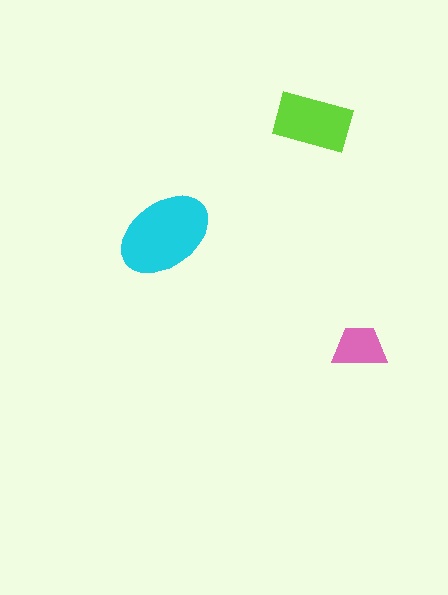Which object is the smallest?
The pink trapezoid.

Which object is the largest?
The cyan ellipse.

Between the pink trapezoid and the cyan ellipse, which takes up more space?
The cyan ellipse.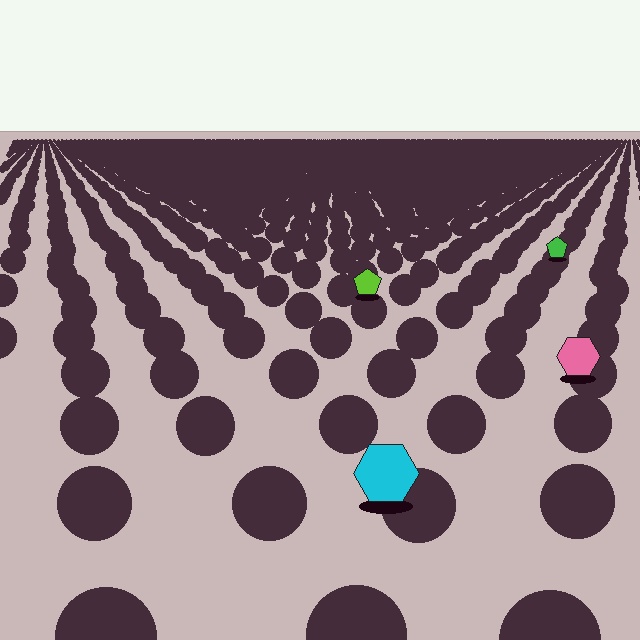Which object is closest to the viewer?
The cyan hexagon is closest. The texture marks near it are larger and more spread out.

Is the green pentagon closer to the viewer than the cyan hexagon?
No. The cyan hexagon is closer — you can tell from the texture gradient: the ground texture is coarser near it.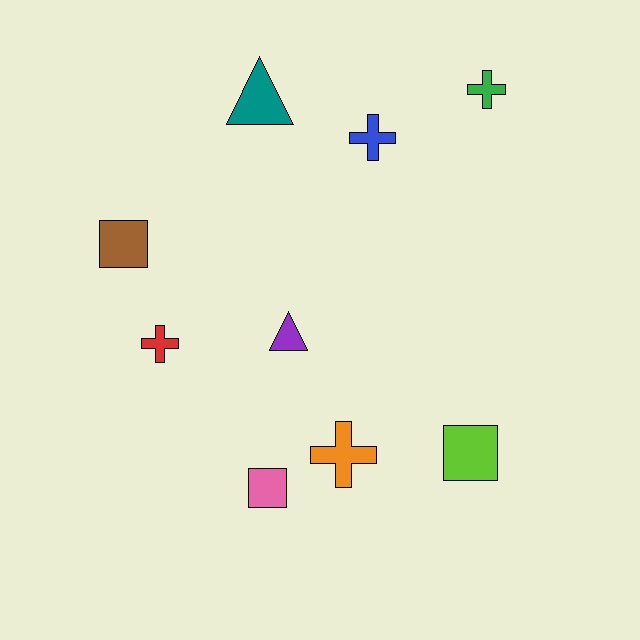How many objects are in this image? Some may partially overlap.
There are 9 objects.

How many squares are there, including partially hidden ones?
There are 3 squares.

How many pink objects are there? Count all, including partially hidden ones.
There is 1 pink object.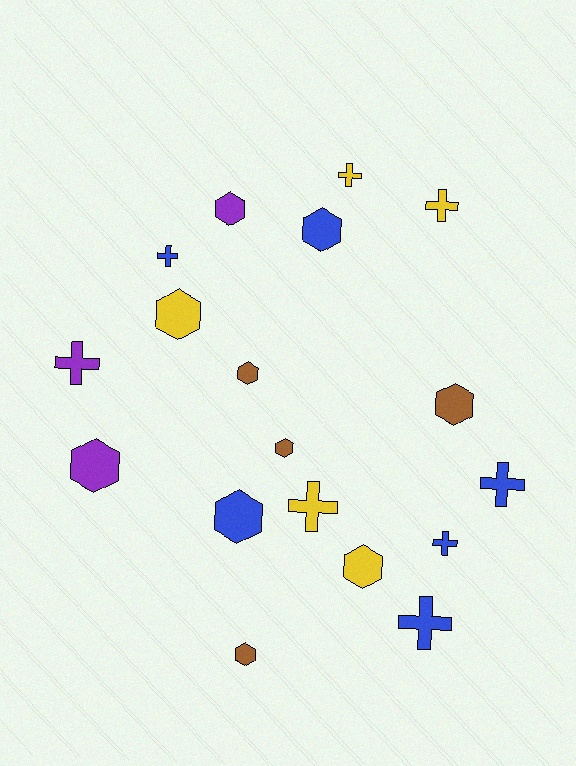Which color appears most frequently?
Blue, with 6 objects.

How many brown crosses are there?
There are no brown crosses.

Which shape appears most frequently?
Hexagon, with 10 objects.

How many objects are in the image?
There are 18 objects.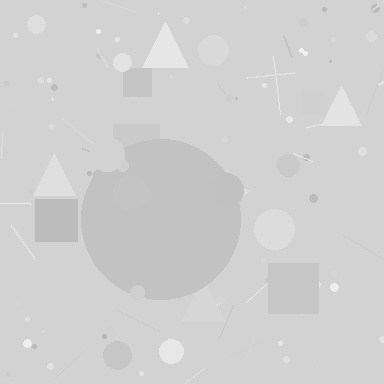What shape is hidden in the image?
A circle is hidden in the image.